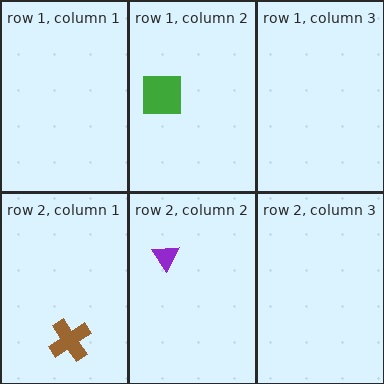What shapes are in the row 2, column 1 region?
The brown cross.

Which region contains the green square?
The row 1, column 2 region.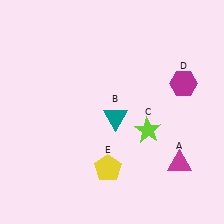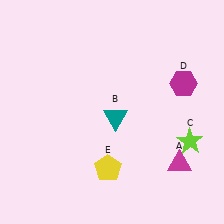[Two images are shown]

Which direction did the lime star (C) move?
The lime star (C) moved right.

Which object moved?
The lime star (C) moved right.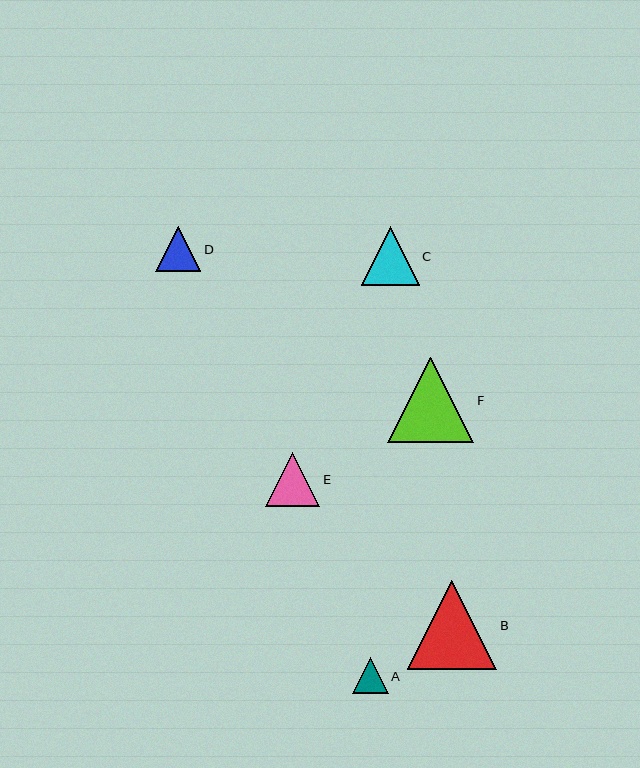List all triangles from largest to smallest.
From largest to smallest: B, F, C, E, D, A.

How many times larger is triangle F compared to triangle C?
Triangle F is approximately 1.5 times the size of triangle C.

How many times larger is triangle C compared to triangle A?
Triangle C is approximately 1.6 times the size of triangle A.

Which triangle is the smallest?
Triangle A is the smallest with a size of approximately 36 pixels.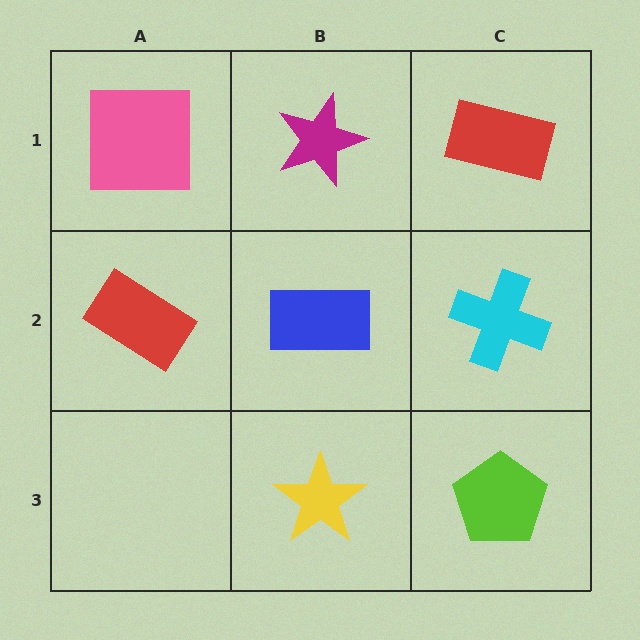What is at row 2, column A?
A red rectangle.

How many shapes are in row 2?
3 shapes.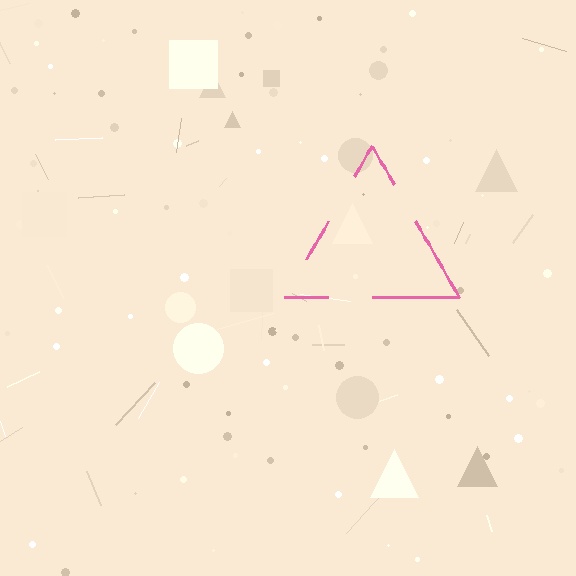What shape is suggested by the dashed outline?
The dashed outline suggests a triangle.